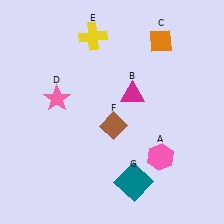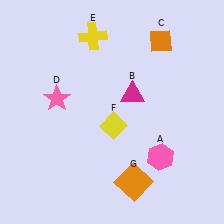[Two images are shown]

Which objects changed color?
F changed from brown to yellow. G changed from teal to orange.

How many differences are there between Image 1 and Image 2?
There are 2 differences between the two images.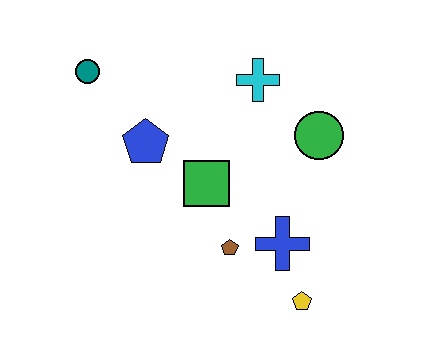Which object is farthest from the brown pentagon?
The teal circle is farthest from the brown pentagon.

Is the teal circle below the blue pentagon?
No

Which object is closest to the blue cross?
The brown pentagon is closest to the blue cross.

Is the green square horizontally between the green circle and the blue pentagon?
Yes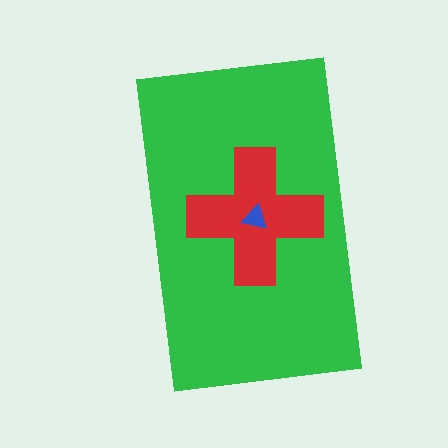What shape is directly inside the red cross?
The blue triangle.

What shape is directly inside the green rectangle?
The red cross.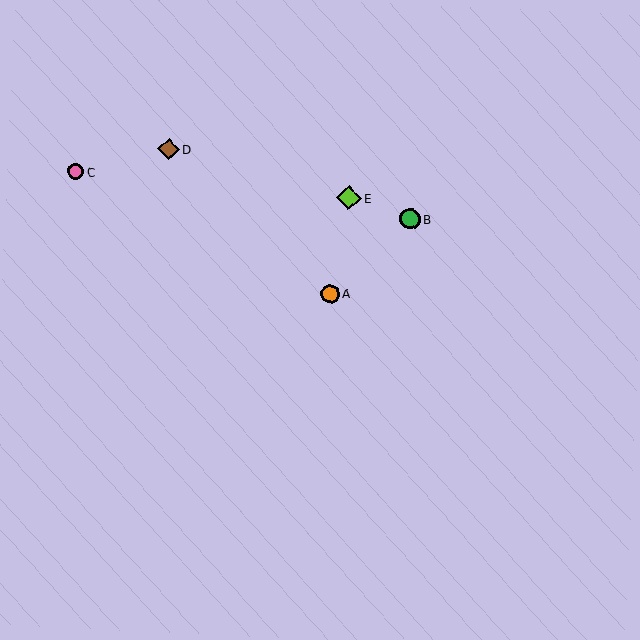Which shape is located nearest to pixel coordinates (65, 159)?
The pink circle (labeled C) at (75, 171) is nearest to that location.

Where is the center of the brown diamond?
The center of the brown diamond is at (169, 149).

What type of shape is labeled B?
Shape B is a green circle.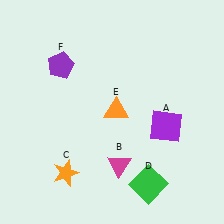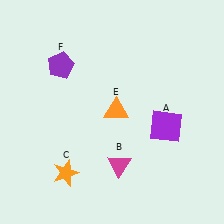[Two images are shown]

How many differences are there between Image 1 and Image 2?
There is 1 difference between the two images.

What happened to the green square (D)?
The green square (D) was removed in Image 2. It was in the bottom-right area of Image 1.